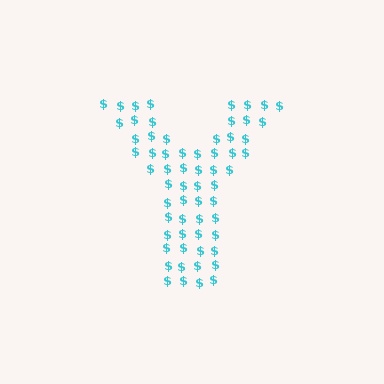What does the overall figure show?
The overall figure shows the letter Y.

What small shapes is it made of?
It is made of small dollar signs.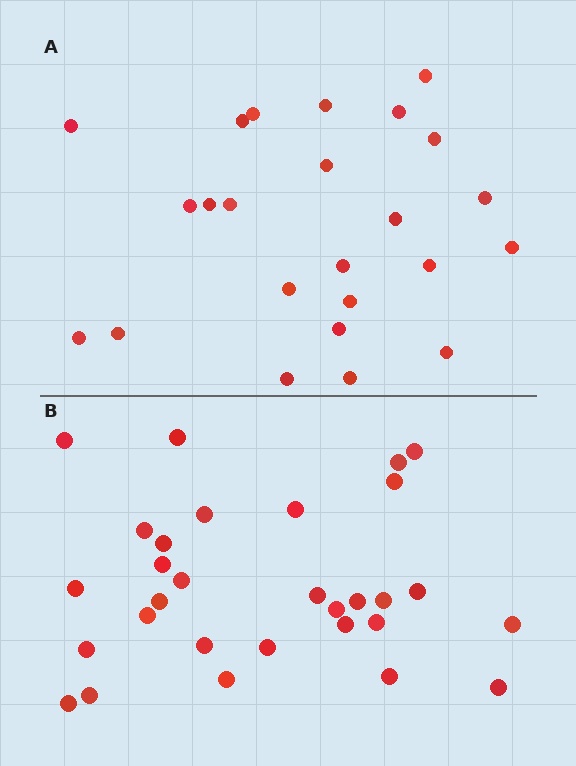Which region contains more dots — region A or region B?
Region B (the bottom region) has more dots.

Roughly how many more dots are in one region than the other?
Region B has about 6 more dots than region A.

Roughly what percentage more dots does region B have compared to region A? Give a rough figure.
About 25% more.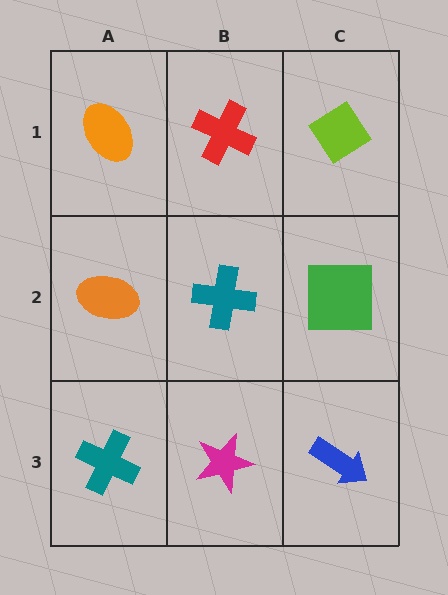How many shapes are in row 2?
3 shapes.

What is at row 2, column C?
A green square.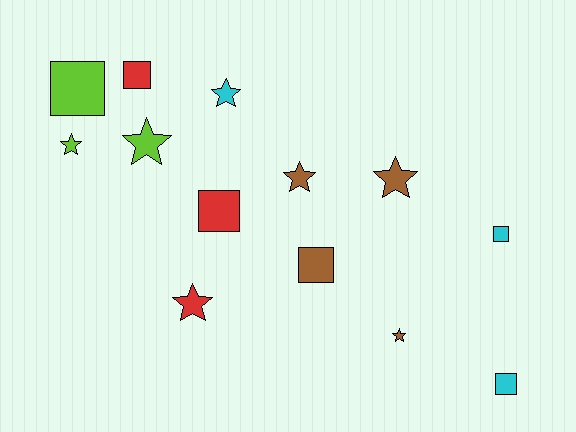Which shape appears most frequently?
Star, with 7 objects.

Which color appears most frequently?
Brown, with 4 objects.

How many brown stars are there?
There are 3 brown stars.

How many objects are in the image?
There are 13 objects.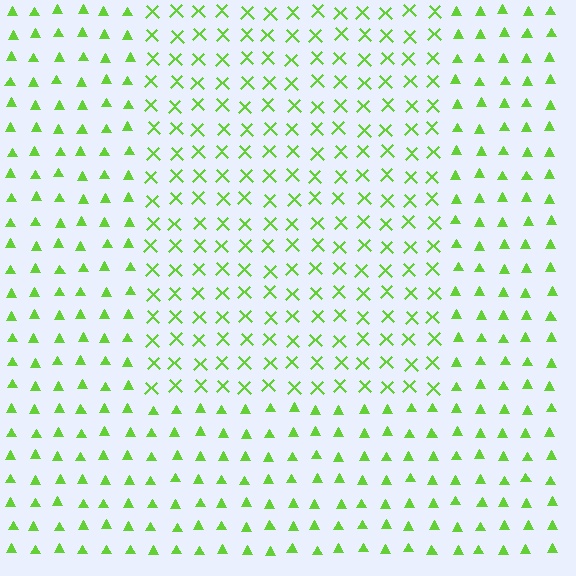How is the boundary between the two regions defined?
The boundary is defined by a change in element shape: X marks inside vs. triangles outside. All elements share the same color and spacing.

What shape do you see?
I see a rectangle.